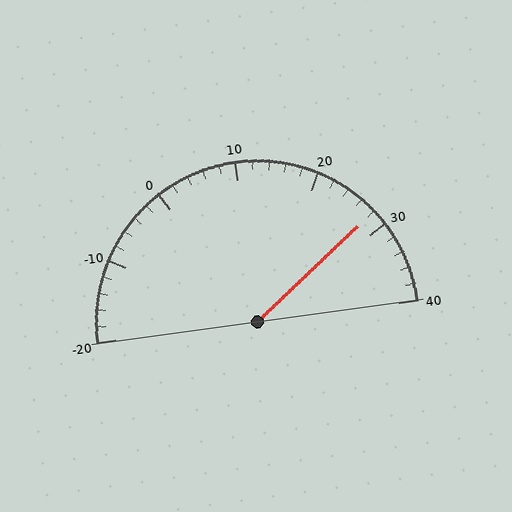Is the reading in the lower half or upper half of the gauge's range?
The reading is in the upper half of the range (-20 to 40).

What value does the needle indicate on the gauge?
The needle indicates approximately 28.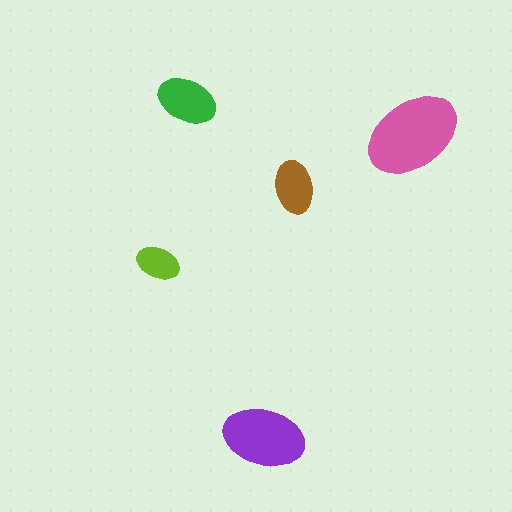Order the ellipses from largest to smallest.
the pink one, the purple one, the green one, the brown one, the lime one.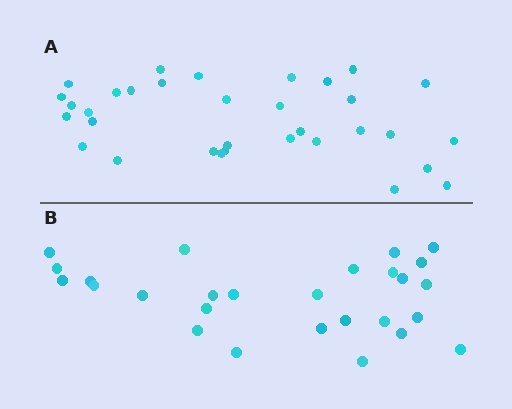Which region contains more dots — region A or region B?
Region A (the top region) has more dots.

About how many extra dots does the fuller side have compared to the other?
Region A has about 6 more dots than region B.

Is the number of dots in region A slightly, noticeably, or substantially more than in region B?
Region A has only slightly more — the two regions are fairly close. The ratio is roughly 1.2 to 1.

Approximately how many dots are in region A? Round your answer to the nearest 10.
About 30 dots. (The exact count is 33, which rounds to 30.)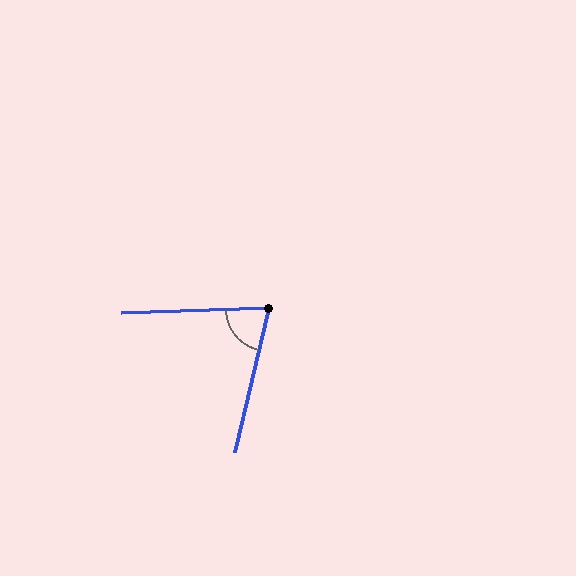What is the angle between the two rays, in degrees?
Approximately 75 degrees.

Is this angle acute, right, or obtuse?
It is acute.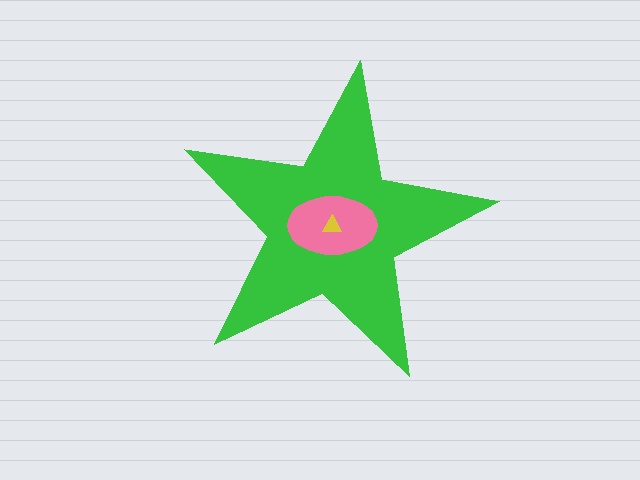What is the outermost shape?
The green star.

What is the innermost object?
The yellow triangle.